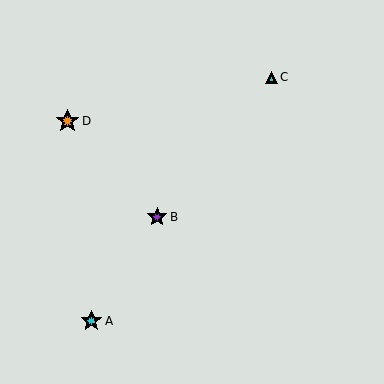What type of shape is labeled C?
Shape C is a cyan triangle.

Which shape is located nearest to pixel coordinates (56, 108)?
The orange star (labeled D) at (67, 121) is nearest to that location.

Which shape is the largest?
The orange star (labeled D) is the largest.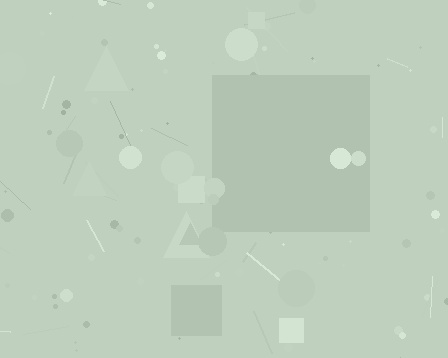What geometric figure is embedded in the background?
A square is embedded in the background.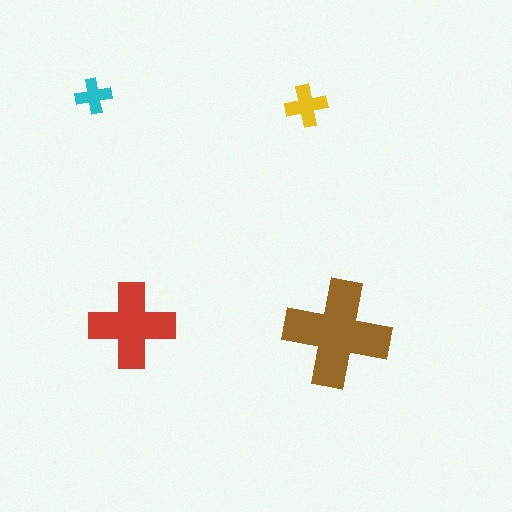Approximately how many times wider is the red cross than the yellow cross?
About 2 times wider.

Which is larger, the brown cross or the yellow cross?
The brown one.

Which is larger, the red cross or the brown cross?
The brown one.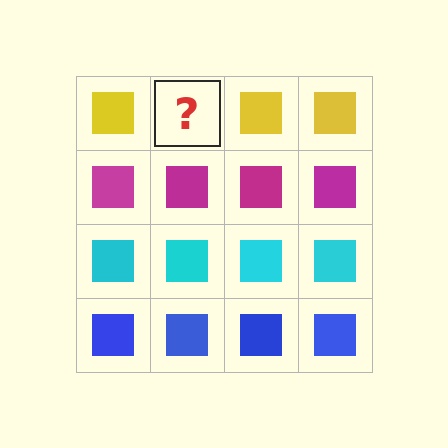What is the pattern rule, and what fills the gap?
The rule is that each row has a consistent color. The gap should be filled with a yellow square.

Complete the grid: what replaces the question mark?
The question mark should be replaced with a yellow square.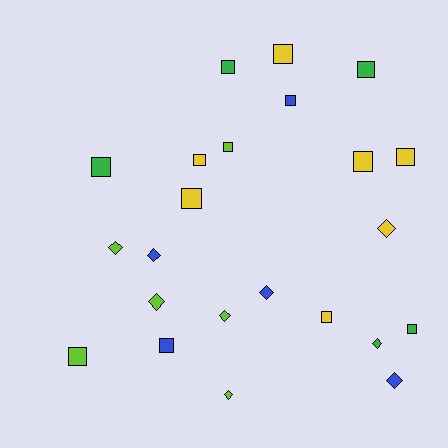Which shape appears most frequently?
Square, with 14 objects.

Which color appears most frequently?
Yellow, with 7 objects.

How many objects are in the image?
There are 23 objects.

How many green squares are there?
There are 4 green squares.